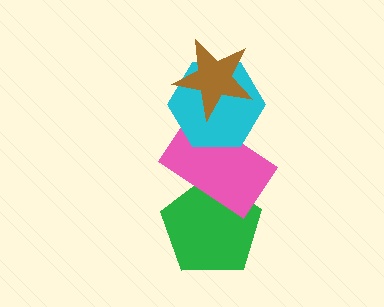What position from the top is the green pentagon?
The green pentagon is 4th from the top.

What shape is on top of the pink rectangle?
The cyan hexagon is on top of the pink rectangle.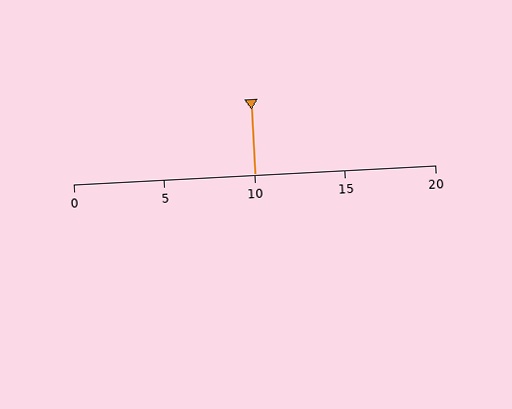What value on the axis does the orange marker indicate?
The marker indicates approximately 10.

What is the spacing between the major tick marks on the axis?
The major ticks are spaced 5 apart.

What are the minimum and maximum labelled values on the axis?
The axis runs from 0 to 20.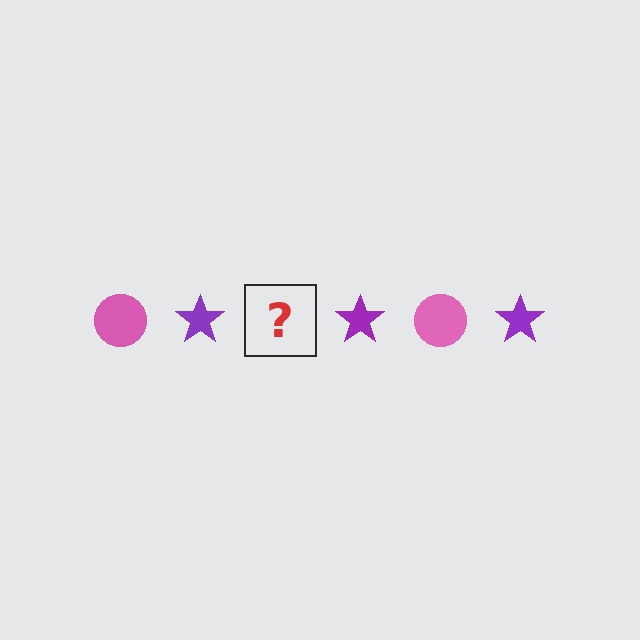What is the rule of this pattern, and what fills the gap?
The rule is that the pattern alternates between pink circle and purple star. The gap should be filled with a pink circle.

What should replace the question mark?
The question mark should be replaced with a pink circle.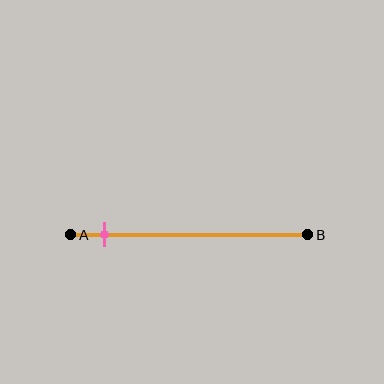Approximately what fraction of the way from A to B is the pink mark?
The pink mark is approximately 15% of the way from A to B.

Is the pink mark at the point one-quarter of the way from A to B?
No, the mark is at about 15% from A, not at the 25% one-quarter point.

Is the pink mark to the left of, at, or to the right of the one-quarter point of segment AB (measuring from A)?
The pink mark is to the left of the one-quarter point of segment AB.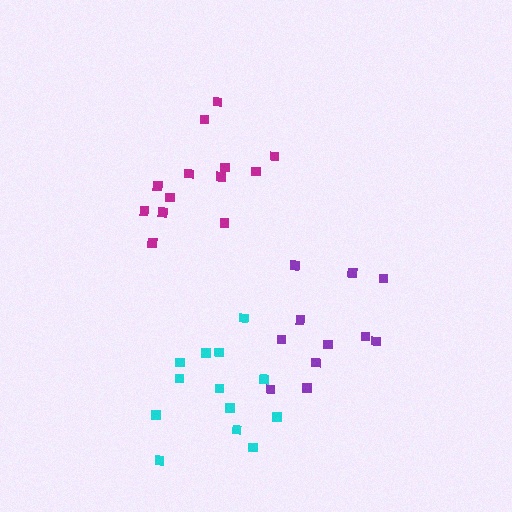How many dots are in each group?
Group 1: 11 dots, Group 2: 13 dots, Group 3: 13 dots (37 total).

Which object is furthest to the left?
The cyan cluster is leftmost.